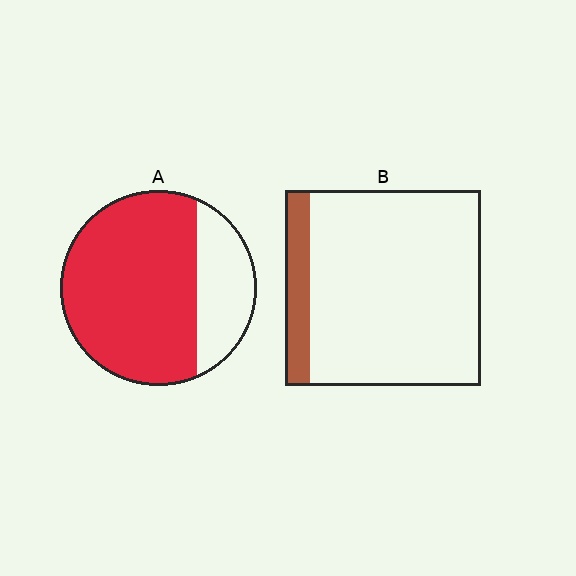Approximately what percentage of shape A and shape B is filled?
A is approximately 75% and B is approximately 15%.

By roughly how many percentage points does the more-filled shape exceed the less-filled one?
By roughly 60 percentage points (A over B).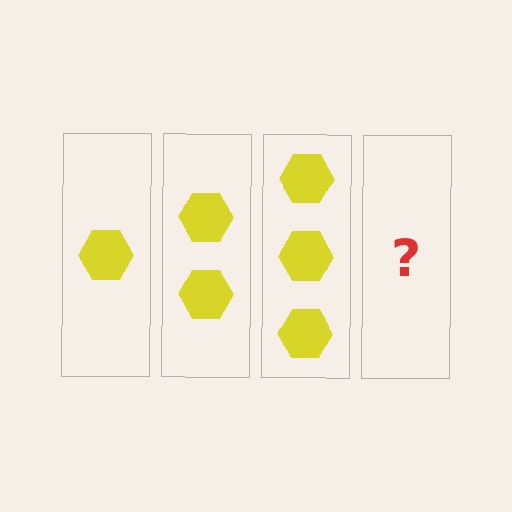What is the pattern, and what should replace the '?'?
The pattern is that each step adds one more hexagon. The '?' should be 4 hexagons.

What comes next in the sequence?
The next element should be 4 hexagons.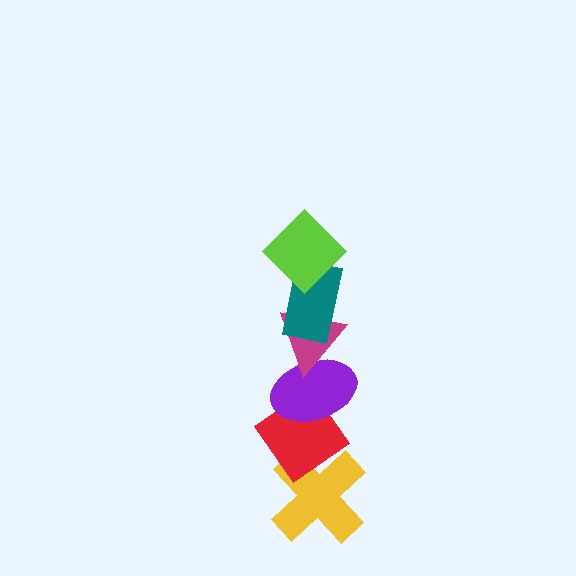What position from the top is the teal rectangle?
The teal rectangle is 2nd from the top.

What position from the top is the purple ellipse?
The purple ellipse is 4th from the top.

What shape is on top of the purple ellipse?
The magenta triangle is on top of the purple ellipse.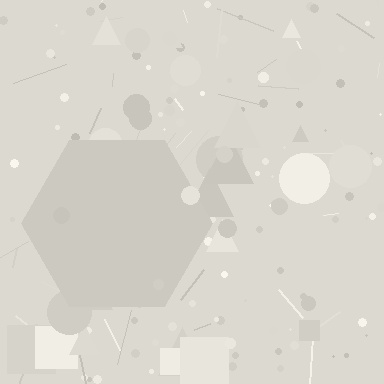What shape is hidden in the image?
A hexagon is hidden in the image.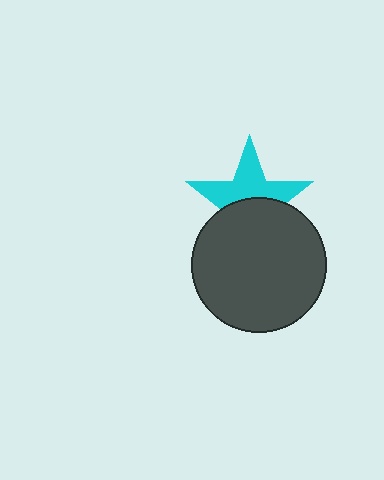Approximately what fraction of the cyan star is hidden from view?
Roughly 49% of the cyan star is hidden behind the dark gray circle.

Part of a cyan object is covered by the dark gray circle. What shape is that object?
It is a star.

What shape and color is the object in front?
The object in front is a dark gray circle.